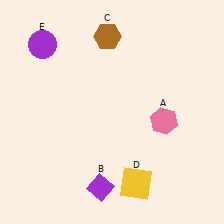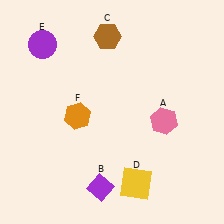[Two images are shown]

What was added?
An orange hexagon (F) was added in Image 2.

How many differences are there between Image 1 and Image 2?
There is 1 difference between the two images.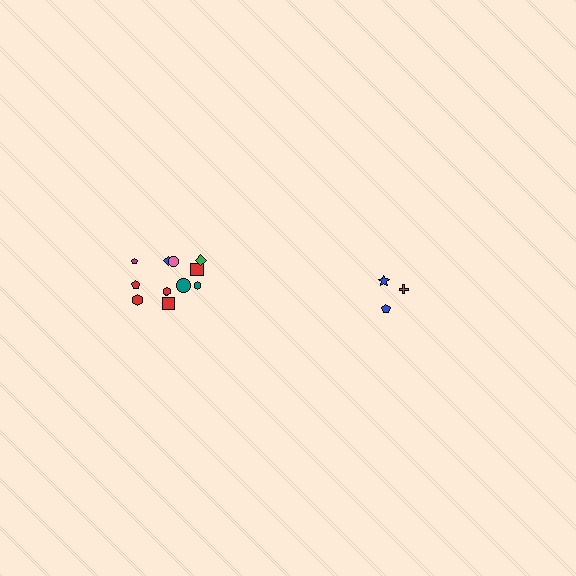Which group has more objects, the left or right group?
The left group.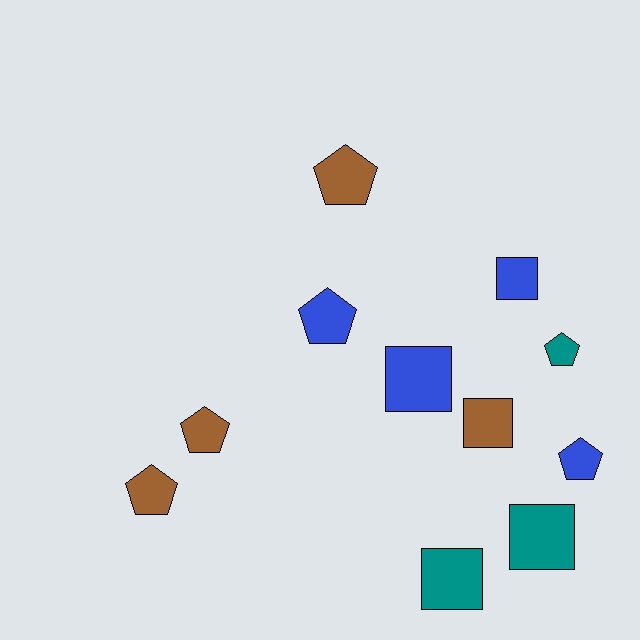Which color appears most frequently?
Brown, with 4 objects.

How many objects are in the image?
There are 11 objects.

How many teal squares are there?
There are 2 teal squares.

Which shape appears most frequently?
Pentagon, with 6 objects.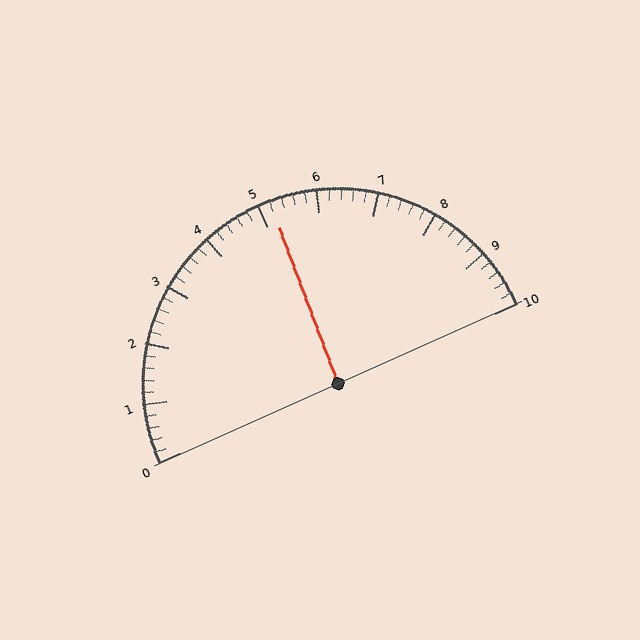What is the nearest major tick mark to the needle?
The nearest major tick mark is 5.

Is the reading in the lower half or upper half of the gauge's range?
The reading is in the upper half of the range (0 to 10).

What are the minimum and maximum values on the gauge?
The gauge ranges from 0 to 10.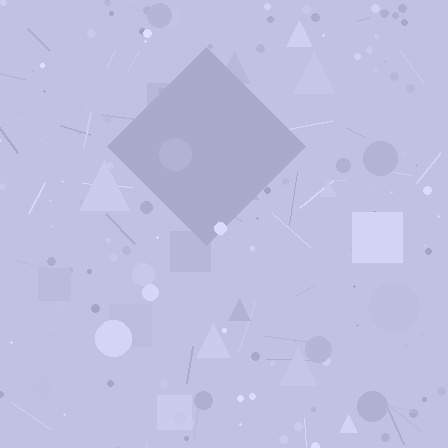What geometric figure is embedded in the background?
A diamond is embedded in the background.